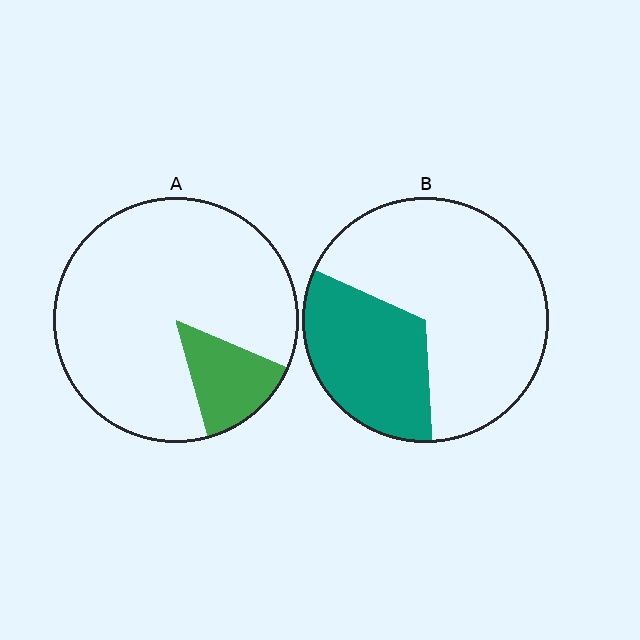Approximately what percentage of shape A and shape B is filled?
A is approximately 15% and B is approximately 35%.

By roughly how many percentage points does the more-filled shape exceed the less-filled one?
By roughly 20 percentage points (B over A).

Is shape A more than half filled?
No.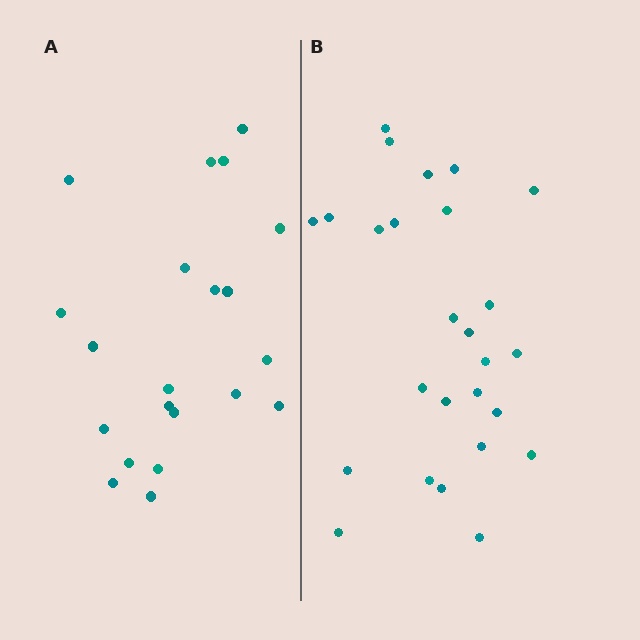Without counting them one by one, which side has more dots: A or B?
Region B (the right region) has more dots.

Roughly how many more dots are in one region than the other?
Region B has about 5 more dots than region A.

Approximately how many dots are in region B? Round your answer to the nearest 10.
About 30 dots. (The exact count is 26, which rounds to 30.)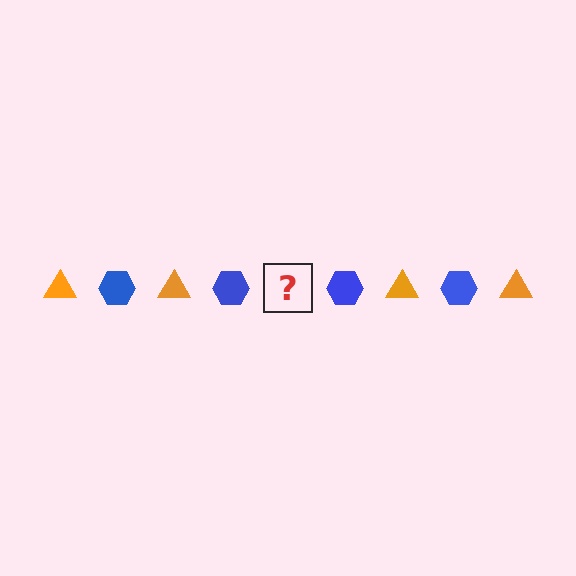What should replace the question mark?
The question mark should be replaced with an orange triangle.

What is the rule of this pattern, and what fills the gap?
The rule is that the pattern alternates between orange triangle and blue hexagon. The gap should be filled with an orange triangle.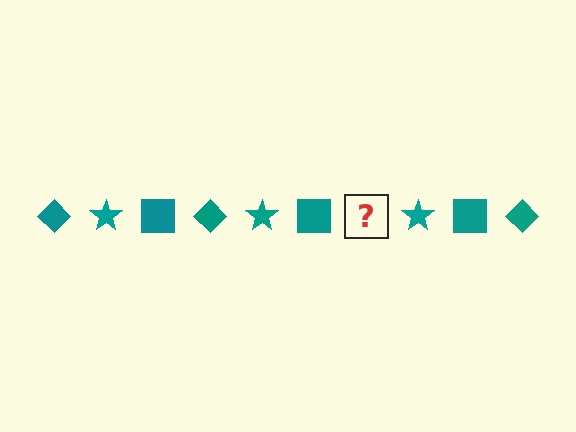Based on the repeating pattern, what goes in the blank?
The blank should be a teal diamond.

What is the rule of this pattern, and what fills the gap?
The rule is that the pattern cycles through diamond, star, square shapes in teal. The gap should be filled with a teal diamond.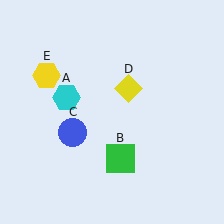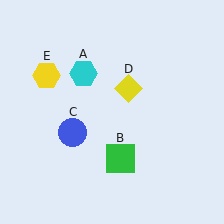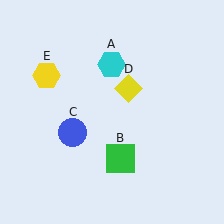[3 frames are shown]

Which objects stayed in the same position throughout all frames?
Green square (object B) and blue circle (object C) and yellow diamond (object D) and yellow hexagon (object E) remained stationary.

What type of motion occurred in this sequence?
The cyan hexagon (object A) rotated clockwise around the center of the scene.